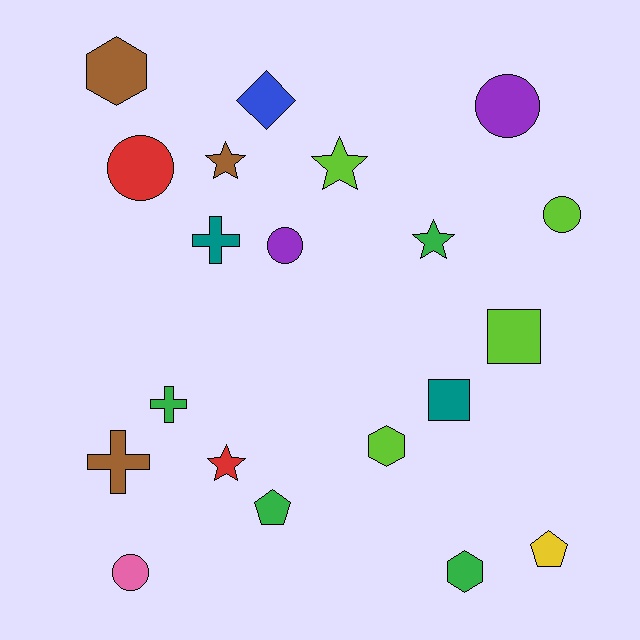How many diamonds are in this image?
There is 1 diamond.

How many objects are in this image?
There are 20 objects.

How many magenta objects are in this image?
There are no magenta objects.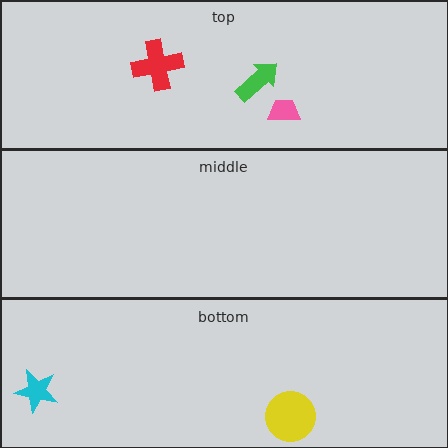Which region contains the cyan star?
The bottom region.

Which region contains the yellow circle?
The bottom region.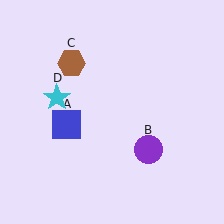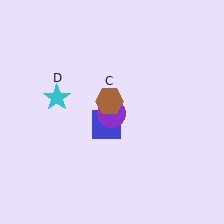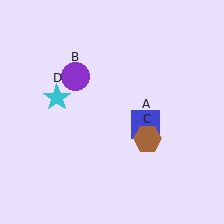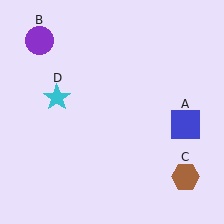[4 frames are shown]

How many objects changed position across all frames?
3 objects changed position: blue square (object A), purple circle (object B), brown hexagon (object C).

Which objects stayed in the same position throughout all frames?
Cyan star (object D) remained stationary.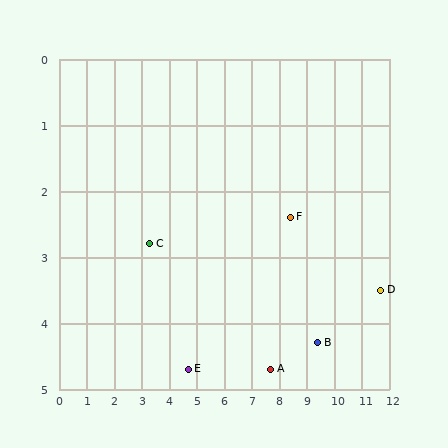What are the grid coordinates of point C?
Point C is at approximately (3.3, 2.8).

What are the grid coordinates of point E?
Point E is at approximately (4.7, 4.7).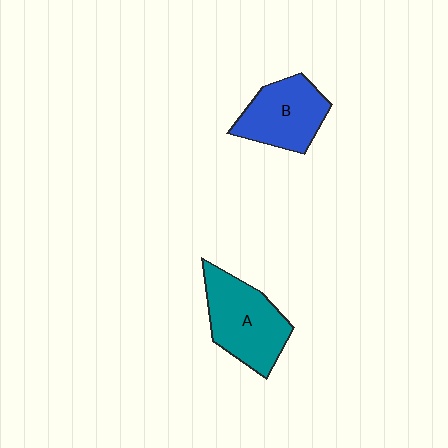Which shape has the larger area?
Shape A (teal).